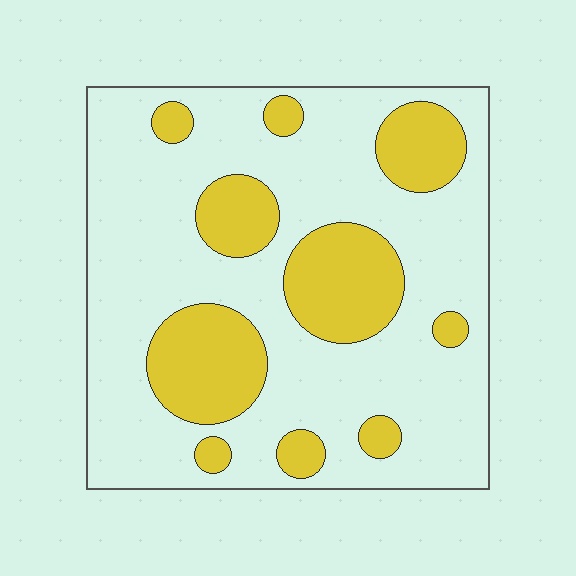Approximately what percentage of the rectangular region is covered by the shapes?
Approximately 25%.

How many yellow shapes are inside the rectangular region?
10.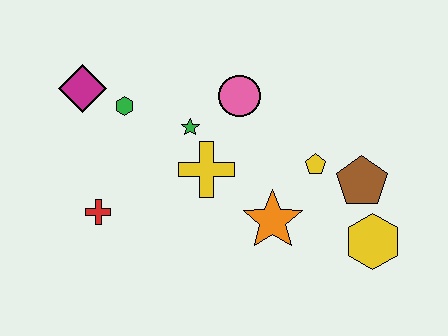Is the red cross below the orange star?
No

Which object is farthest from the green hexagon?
The yellow hexagon is farthest from the green hexagon.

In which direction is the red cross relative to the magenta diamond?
The red cross is below the magenta diamond.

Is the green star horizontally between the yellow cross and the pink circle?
No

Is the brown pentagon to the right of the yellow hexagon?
No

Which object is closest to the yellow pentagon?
The brown pentagon is closest to the yellow pentagon.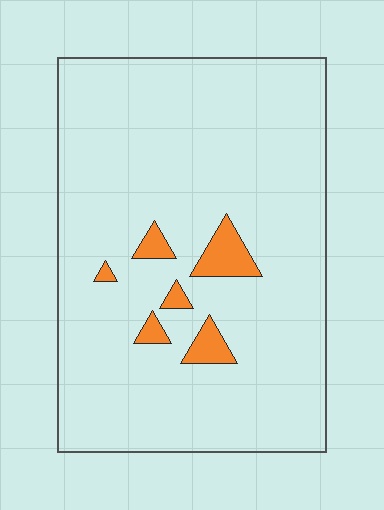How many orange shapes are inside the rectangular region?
6.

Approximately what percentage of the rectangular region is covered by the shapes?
Approximately 5%.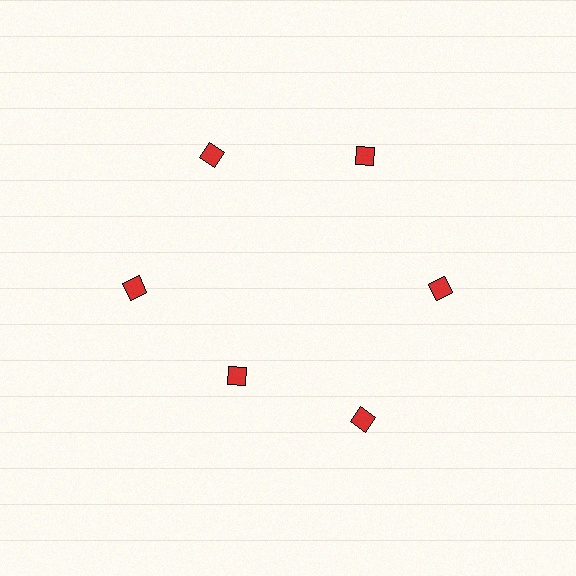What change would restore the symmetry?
The symmetry would be restored by moving it outward, back onto the ring so that all 6 diamonds sit at equal angles and equal distance from the center.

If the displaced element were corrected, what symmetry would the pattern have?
It would have 6-fold rotational symmetry — the pattern would map onto itself every 60 degrees.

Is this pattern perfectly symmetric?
No. The 6 red diamonds are arranged in a ring, but one element near the 7 o'clock position is pulled inward toward the center, breaking the 6-fold rotational symmetry.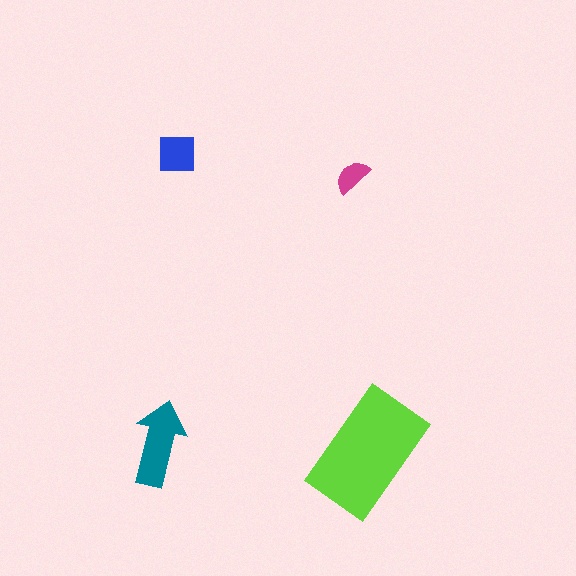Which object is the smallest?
The magenta semicircle.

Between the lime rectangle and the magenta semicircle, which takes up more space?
The lime rectangle.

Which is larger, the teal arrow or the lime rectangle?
The lime rectangle.